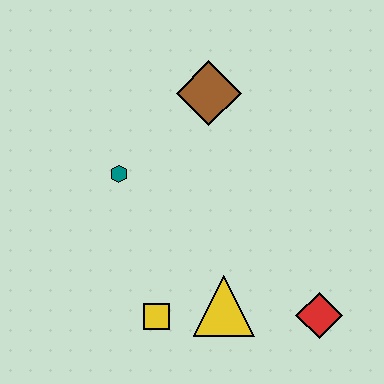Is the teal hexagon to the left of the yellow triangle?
Yes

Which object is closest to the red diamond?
The yellow triangle is closest to the red diamond.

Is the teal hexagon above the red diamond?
Yes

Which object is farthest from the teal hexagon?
The red diamond is farthest from the teal hexagon.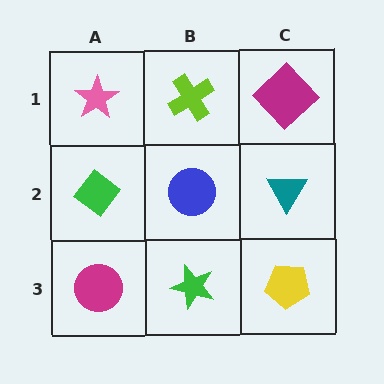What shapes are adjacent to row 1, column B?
A blue circle (row 2, column B), a pink star (row 1, column A), a magenta diamond (row 1, column C).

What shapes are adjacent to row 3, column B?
A blue circle (row 2, column B), a magenta circle (row 3, column A), a yellow pentagon (row 3, column C).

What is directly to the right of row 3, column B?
A yellow pentagon.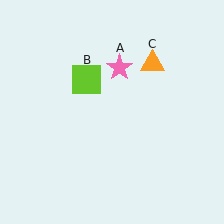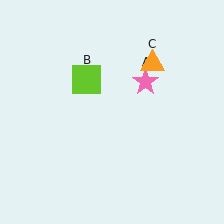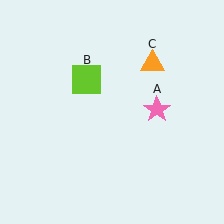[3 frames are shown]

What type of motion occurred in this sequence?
The pink star (object A) rotated clockwise around the center of the scene.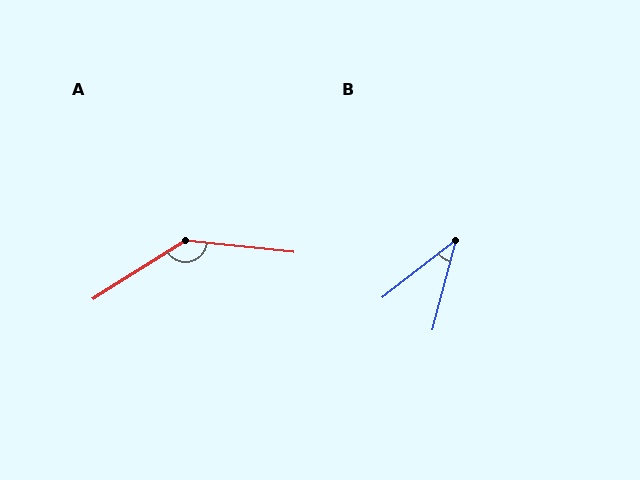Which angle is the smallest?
B, at approximately 37 degrees.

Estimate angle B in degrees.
Approximately 37 degrees.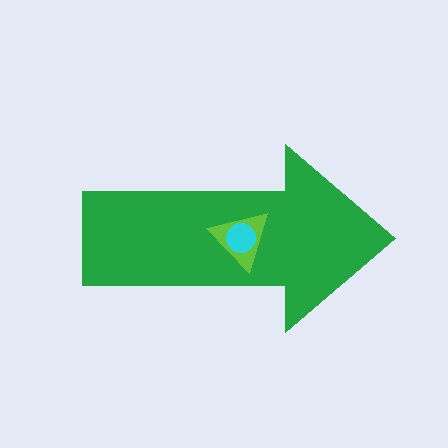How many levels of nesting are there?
3.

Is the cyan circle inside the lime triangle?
Yes.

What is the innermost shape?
The cyan circle.